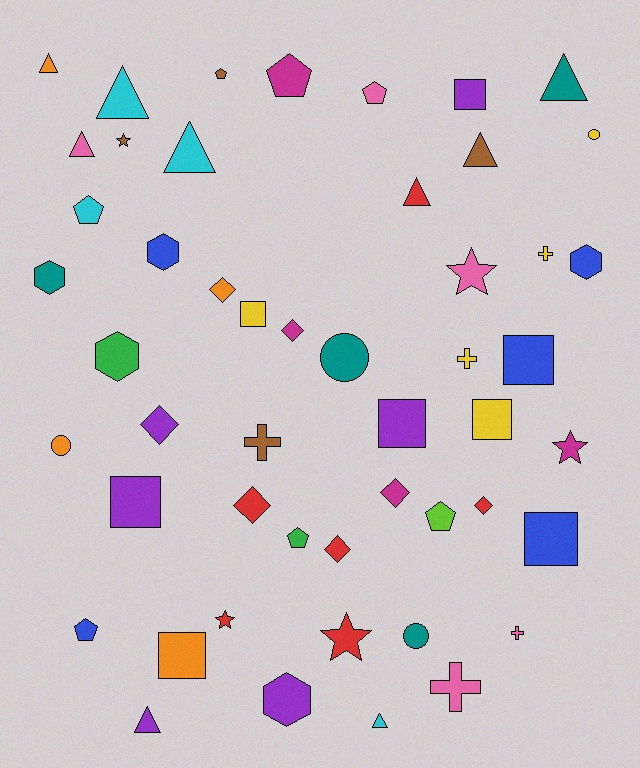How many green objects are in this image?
There are 2 green objects.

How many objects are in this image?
There are 50 objects.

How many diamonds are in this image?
There are 7 diamonds.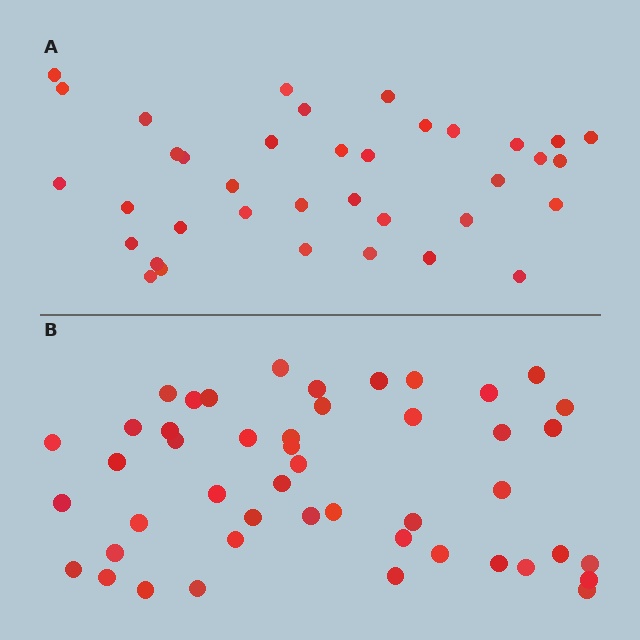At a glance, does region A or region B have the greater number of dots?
Region B (the bottom region) has more dots.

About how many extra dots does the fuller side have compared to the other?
Region B has roughly 10 or so more dots than region A.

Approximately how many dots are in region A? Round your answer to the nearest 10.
About 40 dots. (The exact count is 37, which rounds to 40.)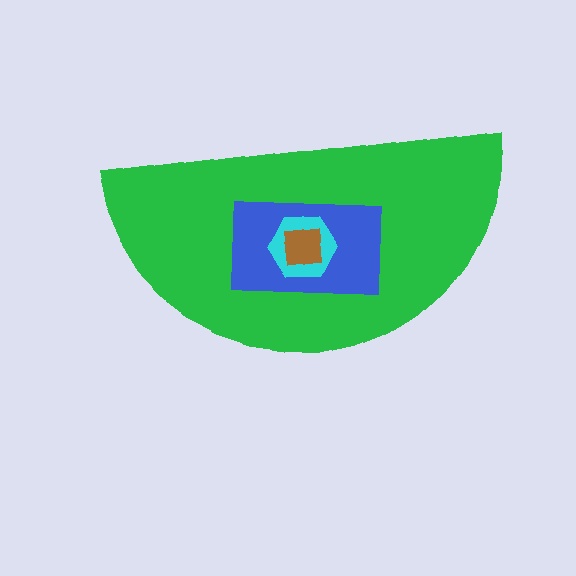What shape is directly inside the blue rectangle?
The cyan hexagon.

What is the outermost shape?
The green semicircle.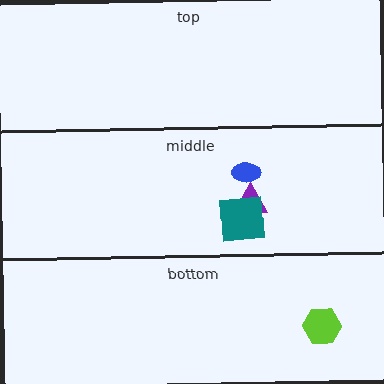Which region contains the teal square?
The middle region.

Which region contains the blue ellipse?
The middle region.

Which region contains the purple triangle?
The middle region.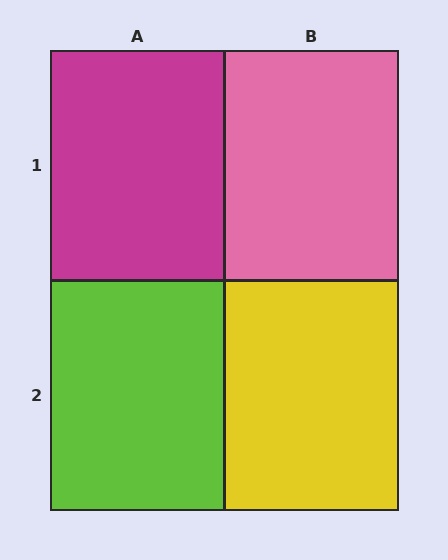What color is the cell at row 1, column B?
Pink.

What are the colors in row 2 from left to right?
Lime, yellow.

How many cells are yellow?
1 cell is yellow.